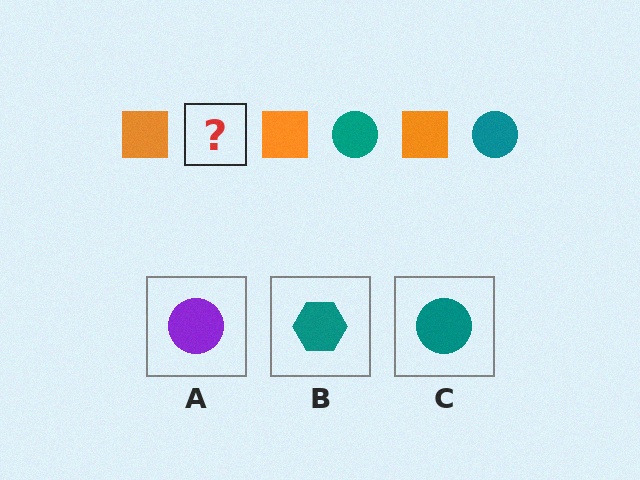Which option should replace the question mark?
Option C.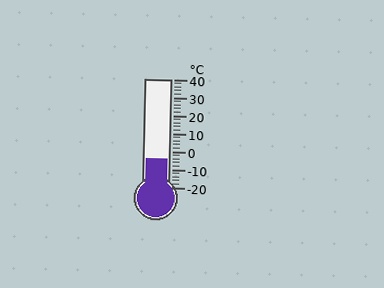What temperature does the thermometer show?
The thermometer shows approximately -4°C.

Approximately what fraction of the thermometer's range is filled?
The thermometer is filled to approximately 25% of its range.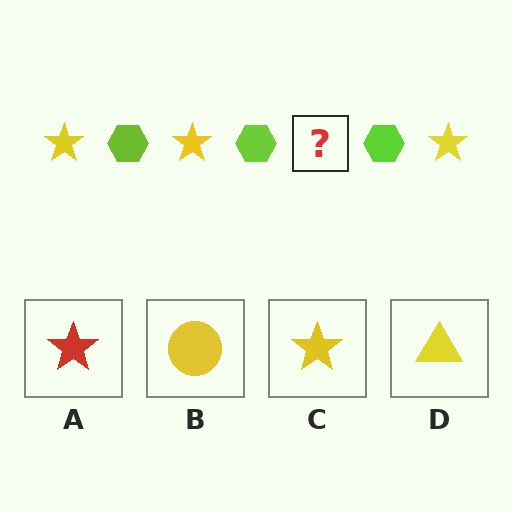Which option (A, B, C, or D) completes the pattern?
C.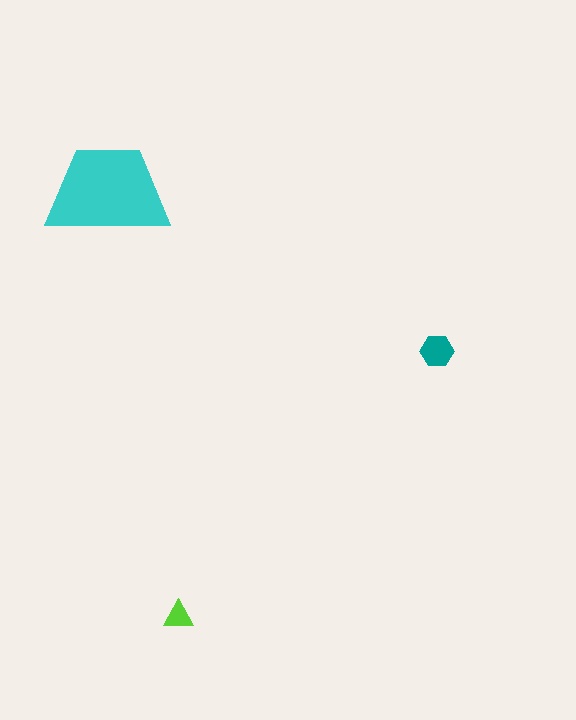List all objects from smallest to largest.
The lime triangle, the teal hexagon, the cyan trapezoid.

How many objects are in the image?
There are 3 objects in the image.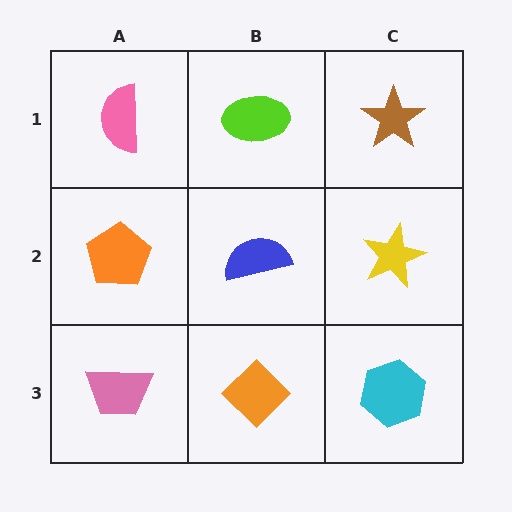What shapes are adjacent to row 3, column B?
A blue semicircle (row 2, column B), a pink trapezoid (row 3, column A), a cyan hexagon (row 3, column C).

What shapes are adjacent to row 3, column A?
An orange pentagon (row 2, column A), an orange diamond (row 3, column B).